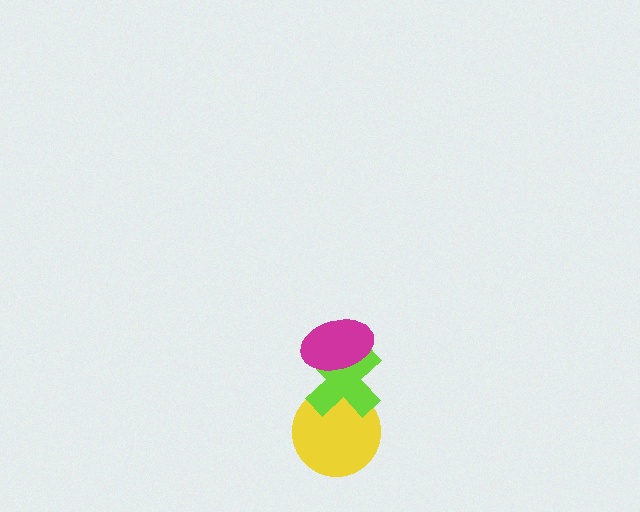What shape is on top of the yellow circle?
The lime cross is on top of the yellow circle.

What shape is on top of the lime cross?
The magenta ellipse is on top of the lime cross.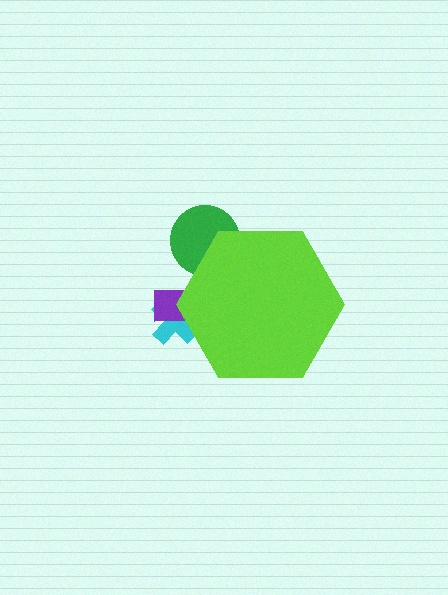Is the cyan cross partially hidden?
Yes, the cyan cross is partially hidden behind the lime hexagon.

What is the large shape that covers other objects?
A lime hexagon.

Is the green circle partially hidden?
Yes, the green circle is partially hidden behind the lime hexagon.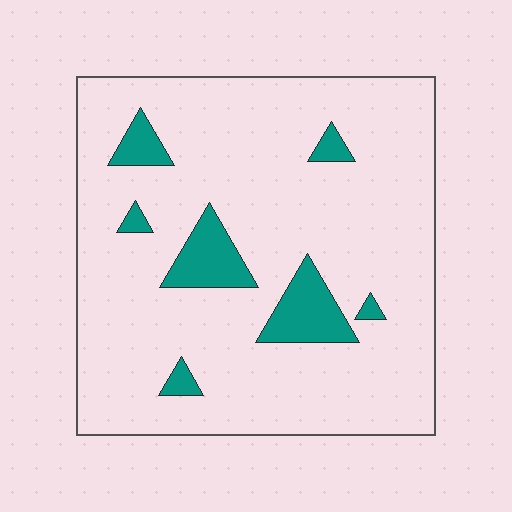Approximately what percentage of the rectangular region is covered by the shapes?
Approximately 10%.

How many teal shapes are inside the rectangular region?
7.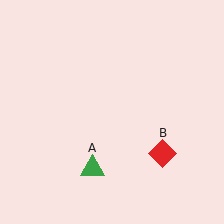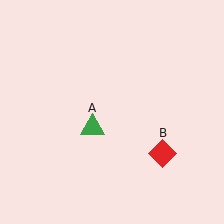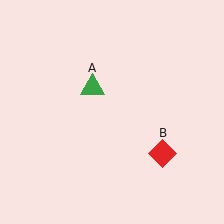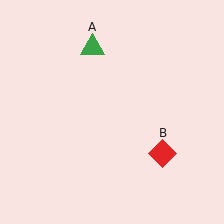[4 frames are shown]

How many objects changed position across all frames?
1 object changed position: green triangle (object A).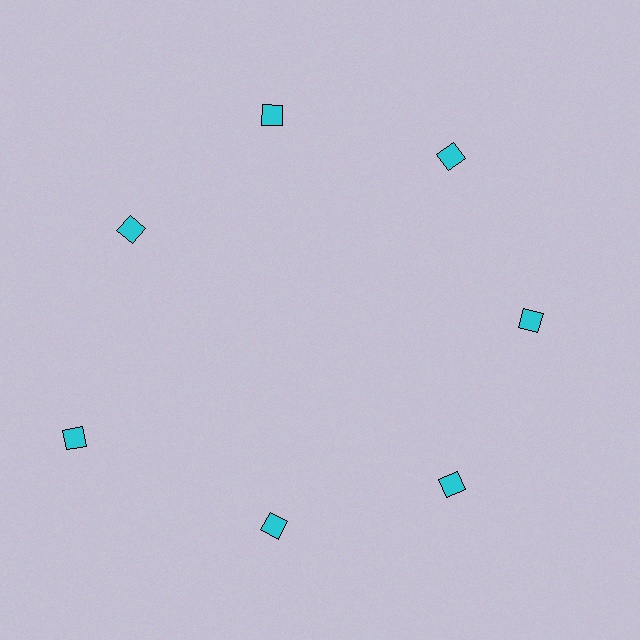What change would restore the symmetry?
The symmetry would be restored by moving it inward, back onto the ring so that all 7 diamonds sit at equal angles and equal distance from the center.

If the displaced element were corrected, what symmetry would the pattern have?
It would have 7-fold rotational symmetry — the pattern would map onto itself every 51 degrees.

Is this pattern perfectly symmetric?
No. The 7 cyan diamonds are arranged in a ring, but one element near the 8 o'clock position is pushed outward from the center, breaking the 7-fold rotational symmetry.